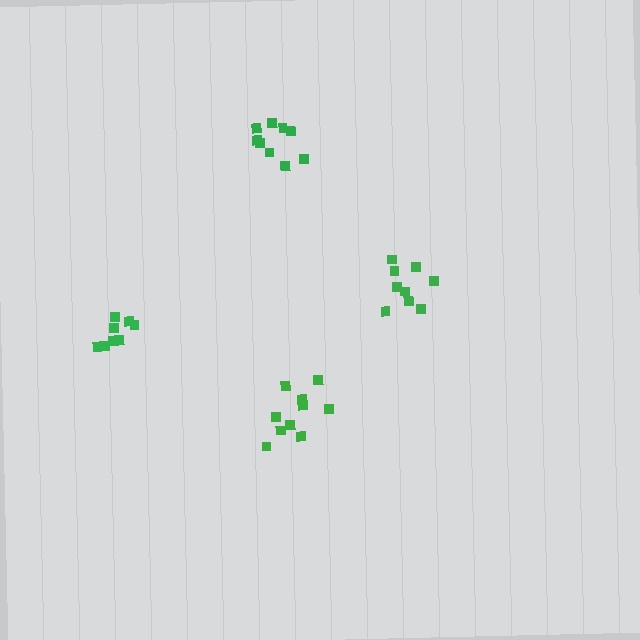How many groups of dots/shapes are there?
There are 4 groups.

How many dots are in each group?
Group 1: 10 dots, Group 2: 8 dots, Group 3: 9 dots, Group 4: 9 dots (36 total).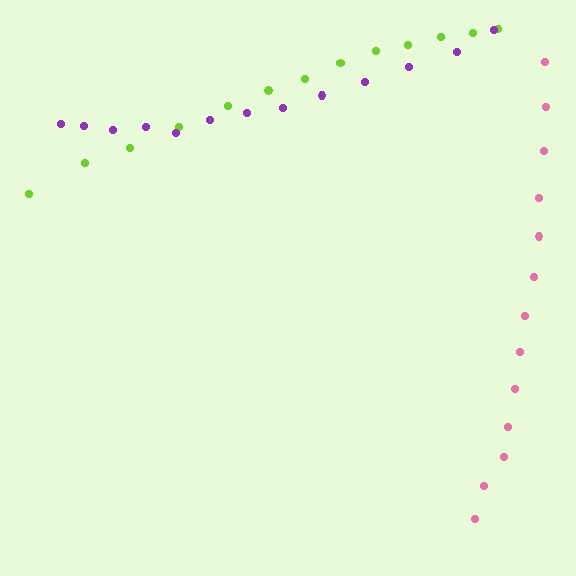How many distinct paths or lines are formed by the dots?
There are 3 distinct paths.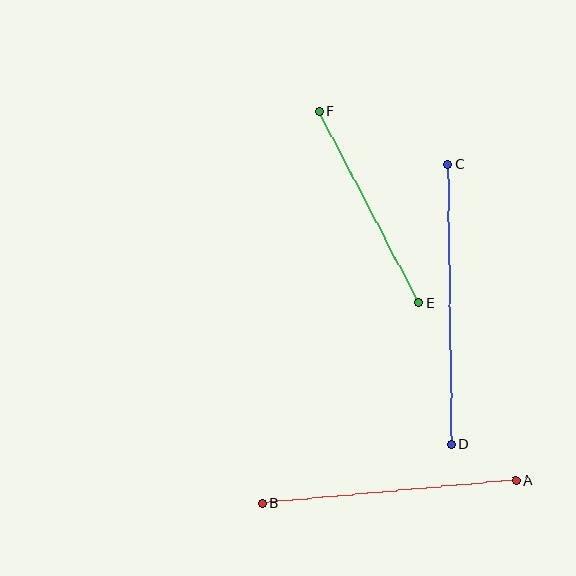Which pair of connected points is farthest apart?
Points C and D are farthest apart.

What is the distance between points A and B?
The distance is approximately 254 pixels.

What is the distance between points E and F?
The distance is approximately 216 pixels.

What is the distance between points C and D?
The distance is approximately 280 pixels.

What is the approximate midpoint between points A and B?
The midpoint is at approximately (389, 492) pixels.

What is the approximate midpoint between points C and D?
The midpoint is at approximately (449, 305) pixels.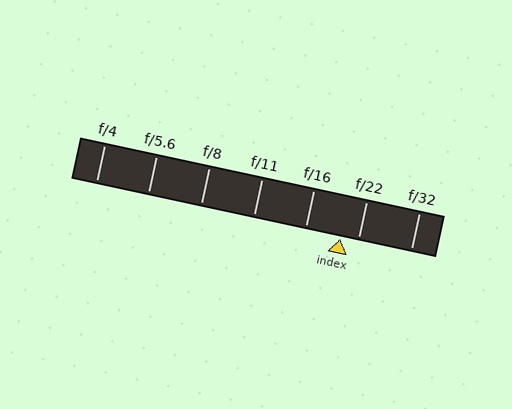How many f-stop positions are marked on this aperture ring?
There are 7 f-stop positions marked.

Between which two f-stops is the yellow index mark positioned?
The index mark is between f/16 and f/22.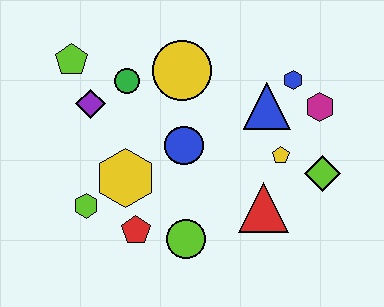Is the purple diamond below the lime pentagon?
Yes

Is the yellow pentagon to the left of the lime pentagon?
No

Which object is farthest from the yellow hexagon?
The magenta hexagon is farthest from the yellow hexagon.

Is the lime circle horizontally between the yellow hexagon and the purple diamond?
No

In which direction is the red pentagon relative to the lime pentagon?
The red pentagon is below the lime pentagon.